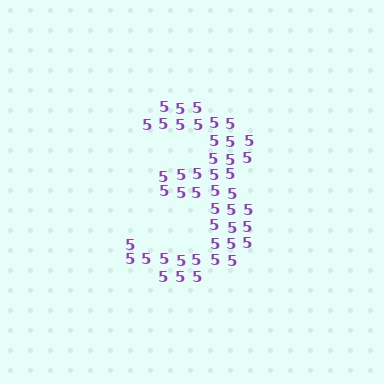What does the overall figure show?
The overall figure shows the digit 3.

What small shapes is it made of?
It is made of small digit 5's.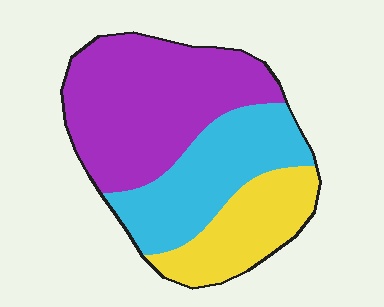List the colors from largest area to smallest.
From largest to smallest: purple, cyan, yellow.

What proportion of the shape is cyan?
Cyan covers 30% of the shape.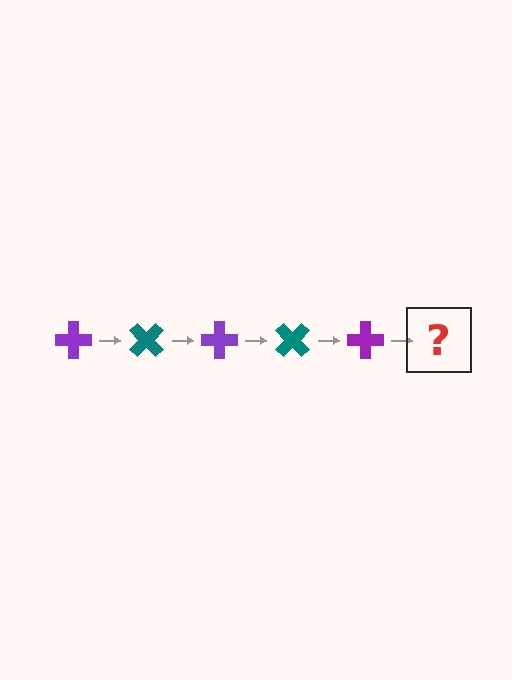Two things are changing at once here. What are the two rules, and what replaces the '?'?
The two rules are that it rotates 45 degrees each step and the color cycles through purple and teal. The '?' should be a teal cross, rotated 225 degrees from the start.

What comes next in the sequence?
The next element should be a teal cross, rotated 225 degrees from the start.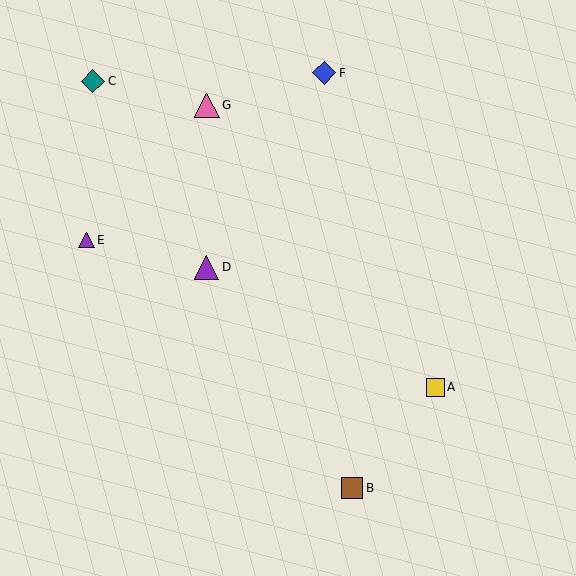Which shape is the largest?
The pink triangle (labeled G) is the largest.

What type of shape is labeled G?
Shape G is a pink triangle.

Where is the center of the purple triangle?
The center of the purple triangle is at (207, 267).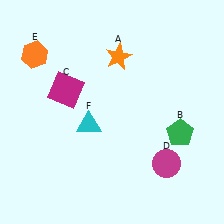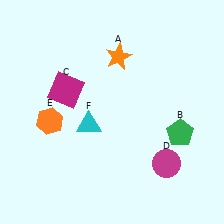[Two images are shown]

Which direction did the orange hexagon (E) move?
The orange hexagon (E) moved down.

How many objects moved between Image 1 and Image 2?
1 object moved between the two images.